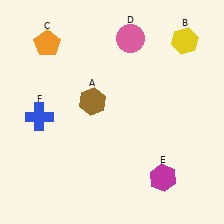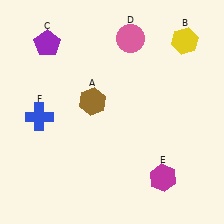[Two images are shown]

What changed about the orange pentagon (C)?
In Image 1, C is orange. In Image 2, it changed to purple.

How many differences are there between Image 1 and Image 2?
There is 1 difference between the two images.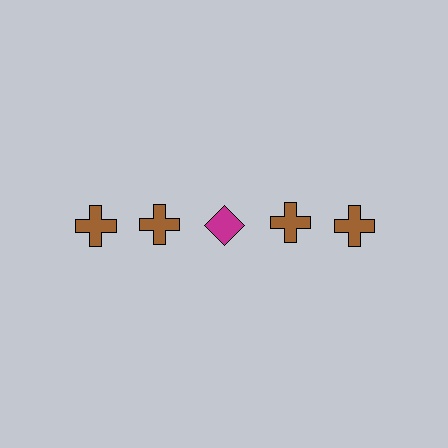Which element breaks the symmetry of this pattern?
The magenta diamond in the top row, center column breaks the symmetry. All other shapes are brown crosses.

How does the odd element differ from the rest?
It differs in both color (magenta instead of brown) and shape (diamond instead of cross).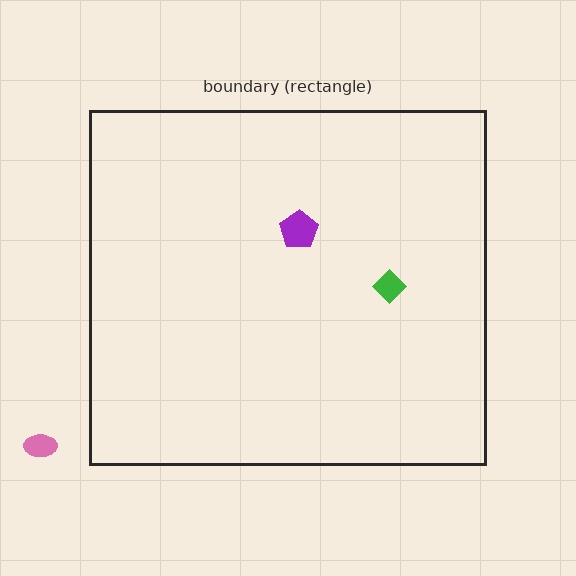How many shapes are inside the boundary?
2 inside, 1 outside.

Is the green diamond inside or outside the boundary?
Inside.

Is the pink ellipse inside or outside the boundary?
Outside.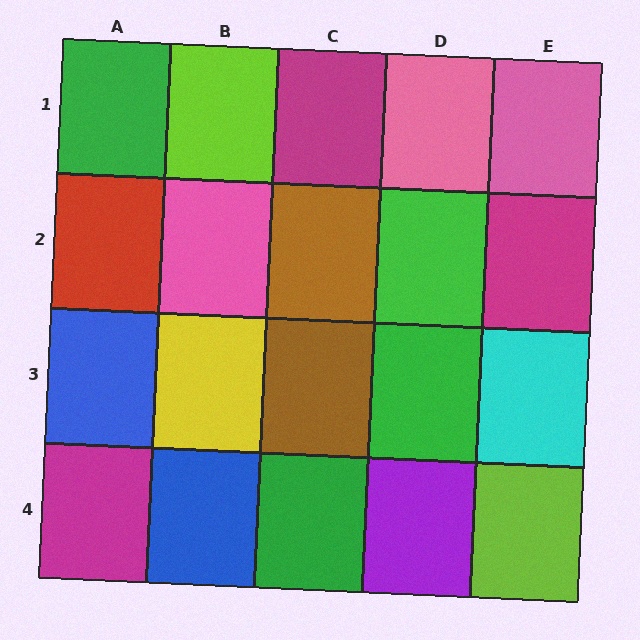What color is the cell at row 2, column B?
Pink.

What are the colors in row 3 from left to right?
Blue, yellow, brown, green, cyan.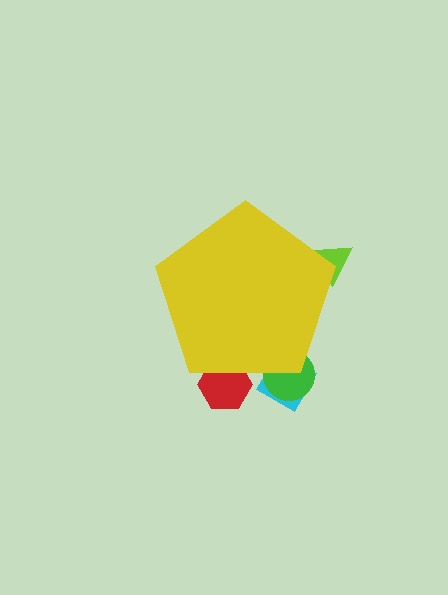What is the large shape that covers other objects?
A yellow pentagon.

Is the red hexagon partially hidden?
Yes, the red hexagon is partially hidden behind the yellow pentagon.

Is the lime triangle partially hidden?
Yes, the lime triangle is partially hidden behind the yellow pentagon.